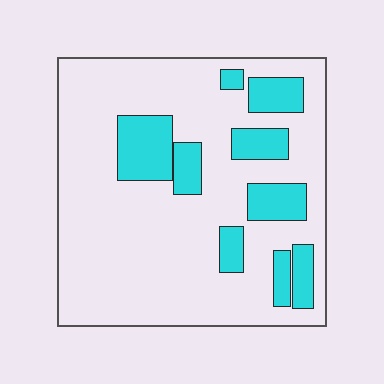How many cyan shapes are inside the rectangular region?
9.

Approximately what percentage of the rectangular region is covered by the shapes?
Approximately 20%.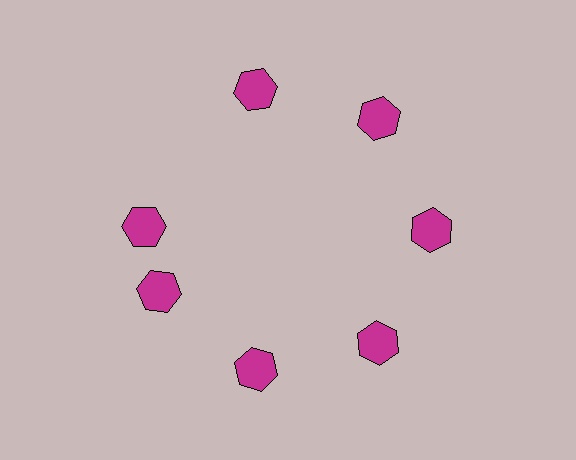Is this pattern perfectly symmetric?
No. The 7 magenta hexagons are arranged in a ring, but one element near the 10 o'clock position is rotated out of alignment along the ring, breaking the 7-fold rotational symmetry.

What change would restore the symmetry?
The symmetry would be restored by rotating it back into even spacing with its neighbors so that all 7 hexagons sit at equal angles and equal distance from the center.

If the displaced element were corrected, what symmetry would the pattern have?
It would have 7-fold rotational symmetry — the pattern would map onto itself every 51 degrees.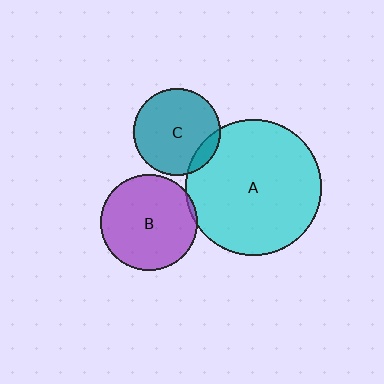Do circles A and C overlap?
Yes.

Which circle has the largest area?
Circle A (cyan).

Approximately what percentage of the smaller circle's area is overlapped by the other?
Approximately 10%.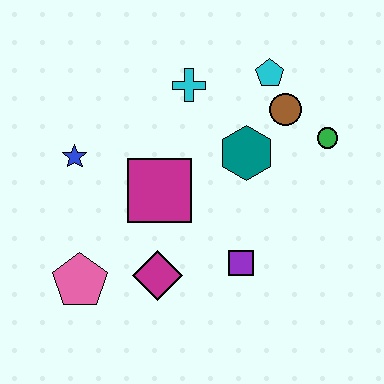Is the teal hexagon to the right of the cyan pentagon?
No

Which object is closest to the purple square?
The magenta diamond is closest to the purple square.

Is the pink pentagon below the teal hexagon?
Yes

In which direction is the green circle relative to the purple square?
The green circle is above the purple square.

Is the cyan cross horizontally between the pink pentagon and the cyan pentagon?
Yes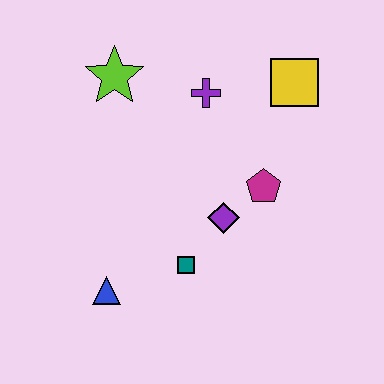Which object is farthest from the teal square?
The yellow square is farthest from the teal square.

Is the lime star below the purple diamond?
No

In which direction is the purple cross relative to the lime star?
The purple cross is to the right of the lime star.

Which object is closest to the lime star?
The purple cross is closest to the lime star.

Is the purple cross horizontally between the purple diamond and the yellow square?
No